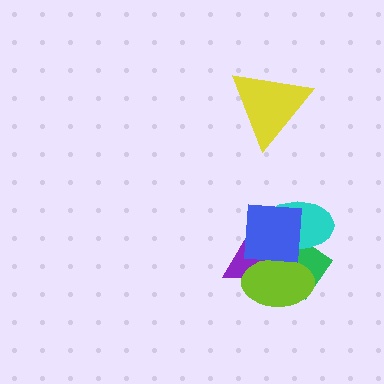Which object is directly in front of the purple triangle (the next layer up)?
The cyan ellipse is directly in front of the purple triangle.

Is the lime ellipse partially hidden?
Yes, it is partially covered by another shape.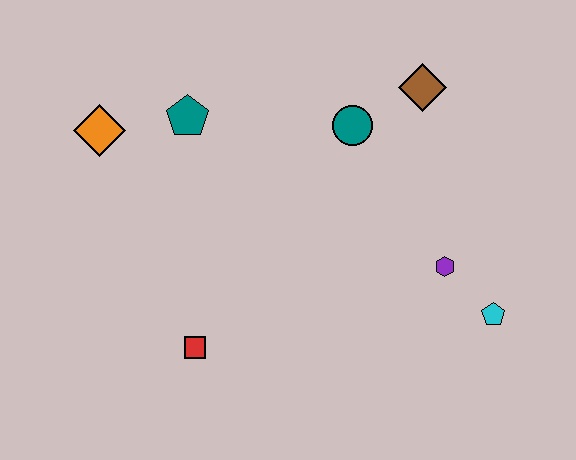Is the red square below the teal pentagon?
Yes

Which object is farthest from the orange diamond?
The cyan pentagon is farthest from the orange diamond.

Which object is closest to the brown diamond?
The teal circle is closest to the brown diamond.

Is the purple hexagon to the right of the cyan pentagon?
No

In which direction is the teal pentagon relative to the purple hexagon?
The teal pentagon is to the left of the purple hexagon.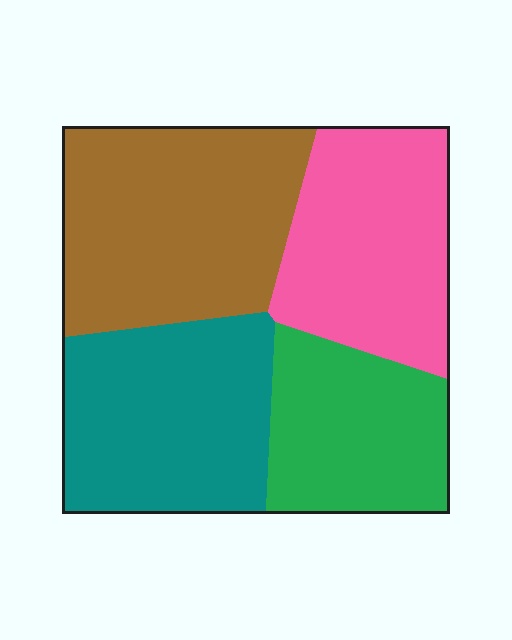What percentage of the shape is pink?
Pink takes up between a sixth and a third of the shape.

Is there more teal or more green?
Teal.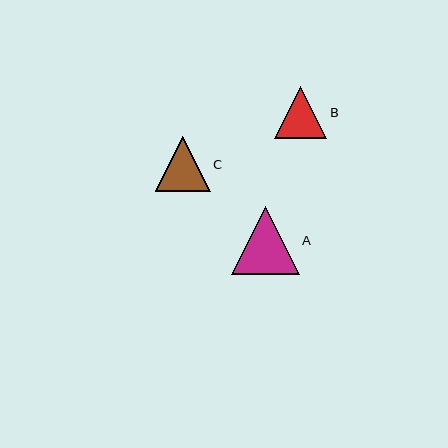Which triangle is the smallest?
Triangle B is the smallest with a size of approximately 52 pixels.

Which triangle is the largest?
Triangle A is the largest with a size of approximately 68 pixels.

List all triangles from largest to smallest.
From largest to smallest: A, C, B.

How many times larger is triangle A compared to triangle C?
Triangle A is approximately 1.2 times the size of triangle C.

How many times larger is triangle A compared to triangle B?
Triangle A is approximately 1.3 times the size of triangle B.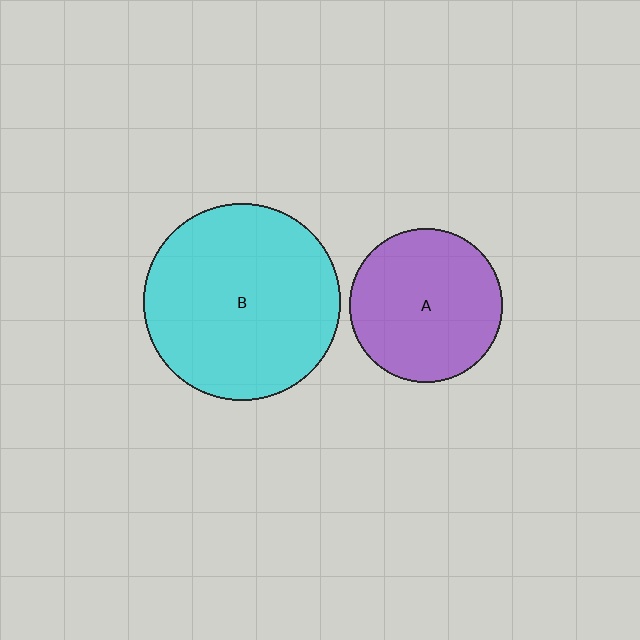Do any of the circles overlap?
No, none of the circles overlap.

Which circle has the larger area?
Circle B (cyan).